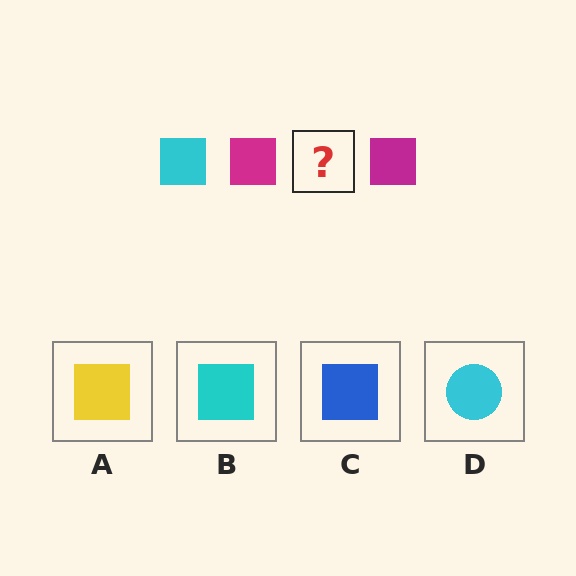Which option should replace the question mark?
Option B.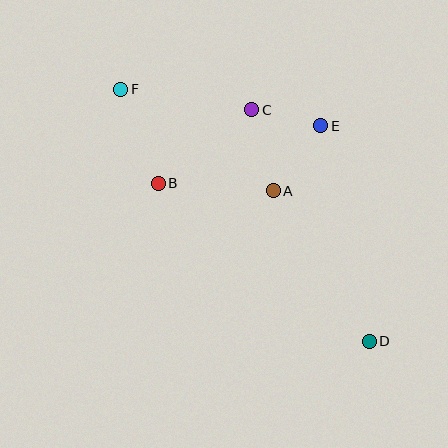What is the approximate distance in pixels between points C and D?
The distance between C and D is approximately 259 pixels.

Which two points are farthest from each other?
Points D and F are farthest from each other.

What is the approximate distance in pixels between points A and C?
The distance between A and C is approximately 83 pixels.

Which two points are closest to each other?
Points C and E are closest to each other.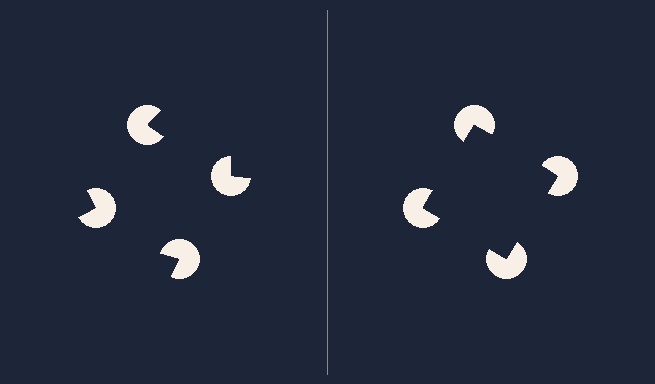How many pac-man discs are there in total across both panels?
8 — 4 on each side.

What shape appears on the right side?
An illusory square.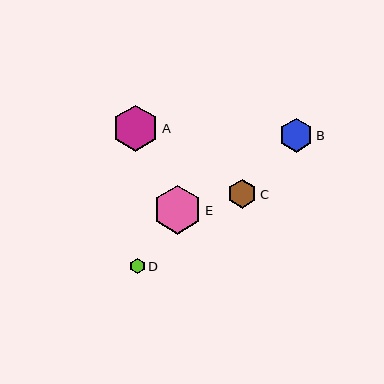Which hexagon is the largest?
Hexagon E is the largest with a size of approximately 48 pixels.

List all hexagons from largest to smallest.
From largest to smallest: E, A, B, C, D.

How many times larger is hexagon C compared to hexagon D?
Hexagon C is approximately 1.9 times the size of hexagon D.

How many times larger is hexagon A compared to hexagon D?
Hexagon A is approximately 3.0 times the size of hexagon D.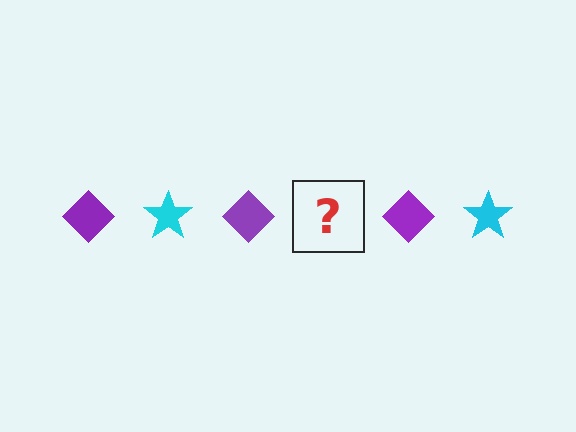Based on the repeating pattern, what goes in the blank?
The blank should be a cyan star.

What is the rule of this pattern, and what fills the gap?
The rule is that the pattern alternates between purple diamond and cyan star. The gap should be filled with a cyan star.